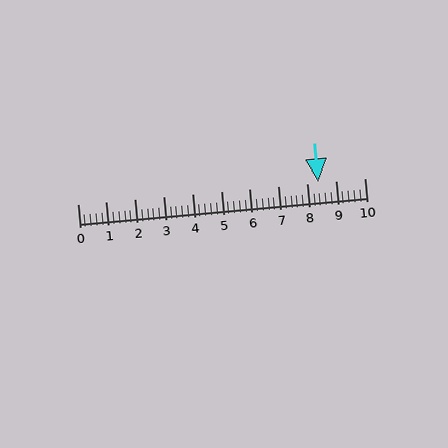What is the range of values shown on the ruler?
The ruler shows values from 0 to 10.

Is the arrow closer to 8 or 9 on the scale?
The arrow is closer to 8.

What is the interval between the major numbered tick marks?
The major tick marks are spaced 1 units apart.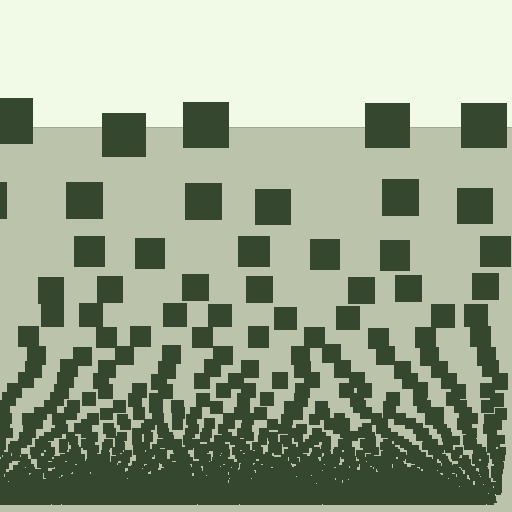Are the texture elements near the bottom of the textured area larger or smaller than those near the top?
Smaller. The gradient is inverted — elements near the bottom are smaller and denser.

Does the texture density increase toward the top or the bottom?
Density increases toward the bottom.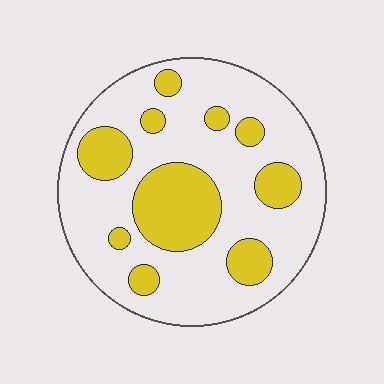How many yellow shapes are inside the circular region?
10.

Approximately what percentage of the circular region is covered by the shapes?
Approximately 30%.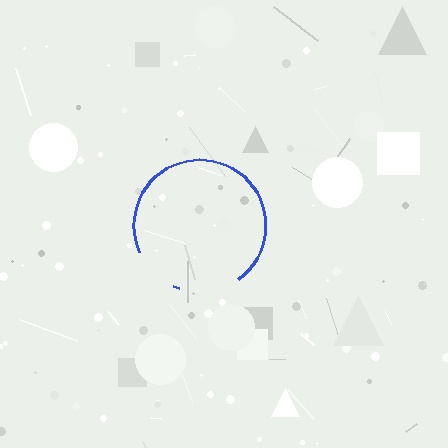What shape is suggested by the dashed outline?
The dashed outline suggests a circle.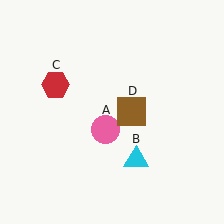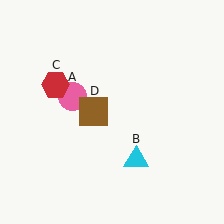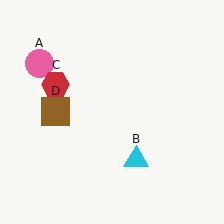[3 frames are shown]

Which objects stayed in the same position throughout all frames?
Cyan triangle (object B) and red hexagon (object C) remained stationary.